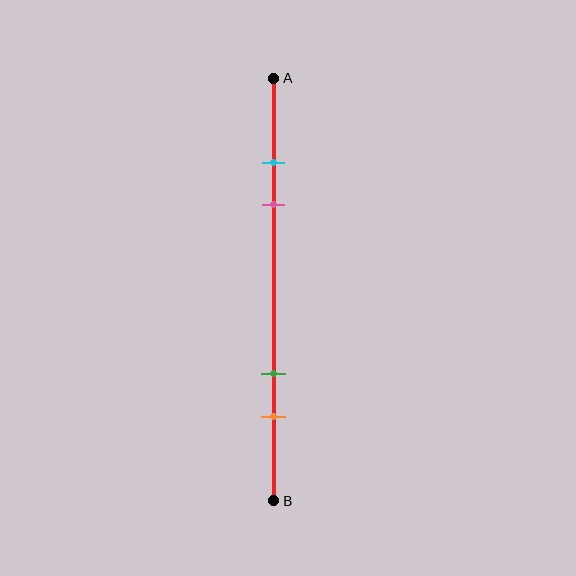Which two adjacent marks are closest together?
The cyan and pink marks are the closest adjacent pair.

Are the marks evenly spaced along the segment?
No, the marks are not evenly spaced.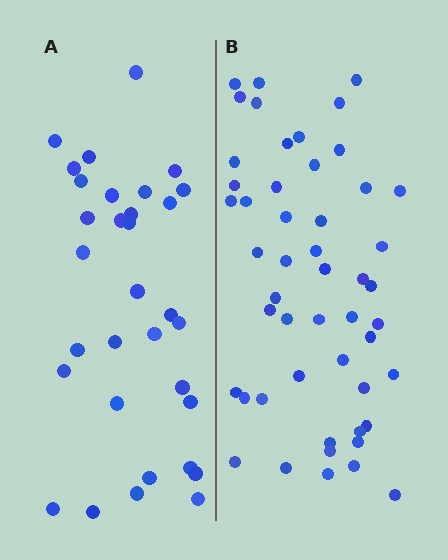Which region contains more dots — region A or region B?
Region B (the right region) has more dots.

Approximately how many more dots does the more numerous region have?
Region B has approximately 20 more dots than region A.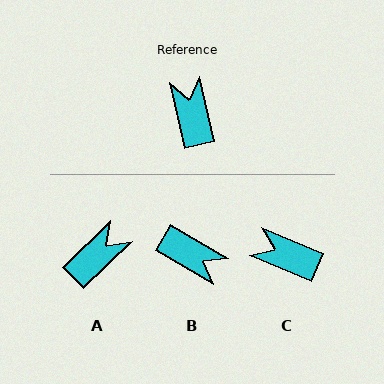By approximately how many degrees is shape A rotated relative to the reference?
Approximately 58 degrees clockwise.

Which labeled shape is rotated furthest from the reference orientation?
B, about 133 degrees away.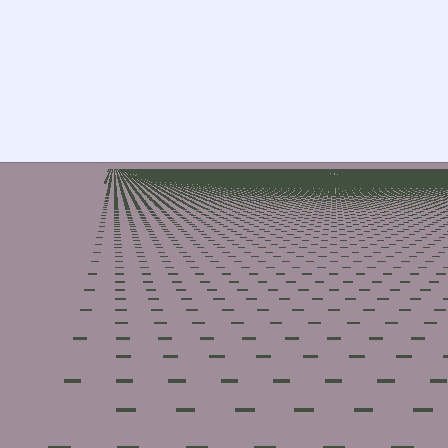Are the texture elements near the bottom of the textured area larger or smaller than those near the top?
Larger. Near the bottom, elements are closer to the viewer and appear at a bigger on-screen size.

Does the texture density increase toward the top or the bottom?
Density increases toward the top.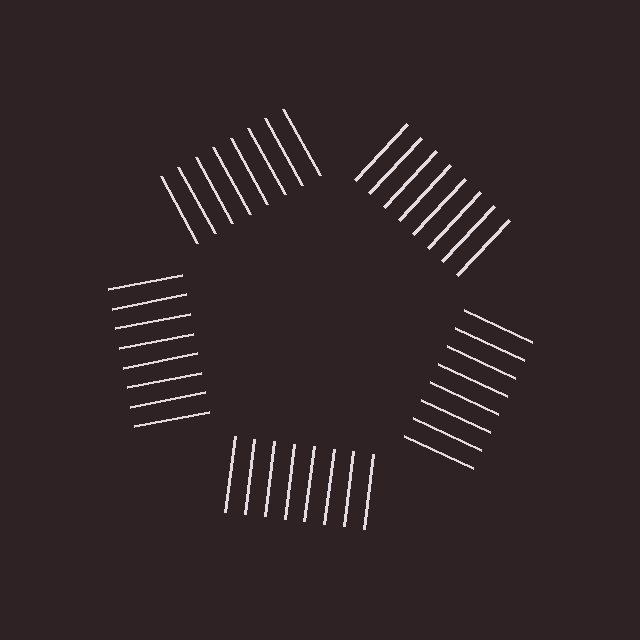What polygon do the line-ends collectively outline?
An illusory pentagon — the line segments terminate on its edges but no continuous stroke is drawn.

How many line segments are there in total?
40 — 8 along each of the 5 edges.